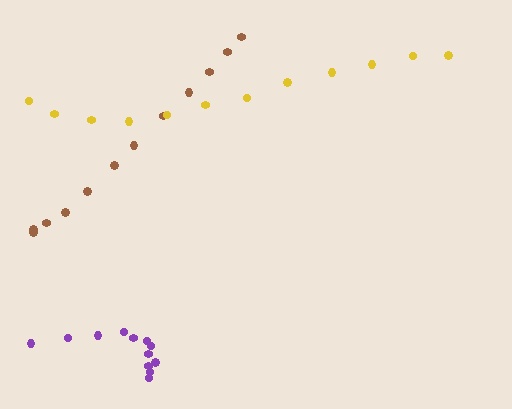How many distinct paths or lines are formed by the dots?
There are 3 distinct paths.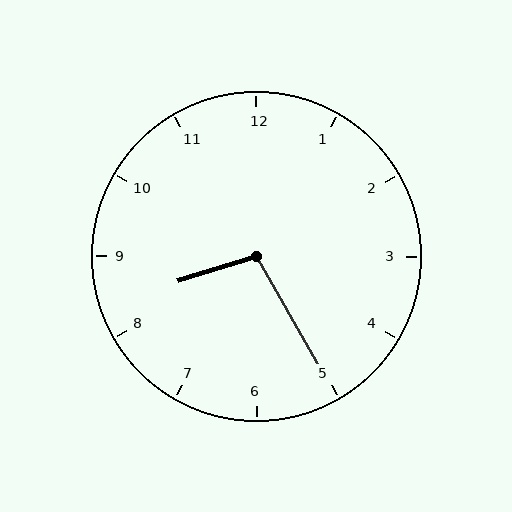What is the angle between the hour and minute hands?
Approximately 102 degrees.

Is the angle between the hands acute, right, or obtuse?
It is obtuse.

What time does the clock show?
8:25.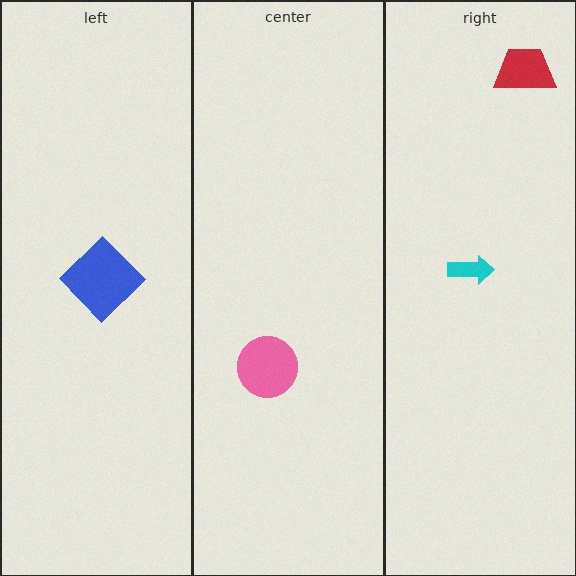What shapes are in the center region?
The pink circle.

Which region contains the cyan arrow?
The right region.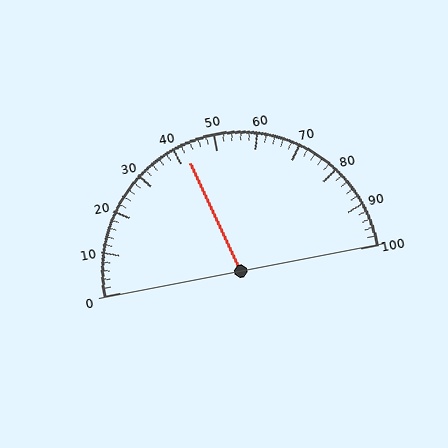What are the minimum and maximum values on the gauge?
The gauge ranges from 0 to 100.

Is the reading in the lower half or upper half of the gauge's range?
The reading is in the lower half of the range (0 to 100).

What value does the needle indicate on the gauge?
The needle indicates approximately 42.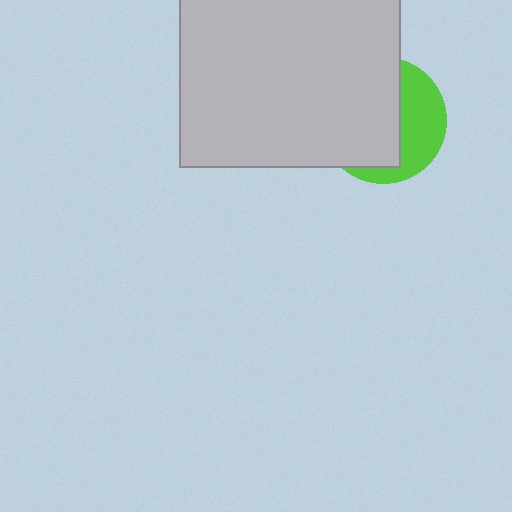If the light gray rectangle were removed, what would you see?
You would see the complete lime circle.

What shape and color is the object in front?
The object in front is a light gray rectangle.